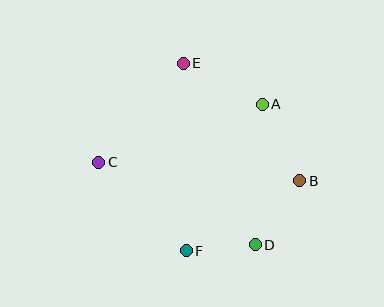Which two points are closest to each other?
Points D and F are closest to each other.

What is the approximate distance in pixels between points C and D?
The distance between C and D is approximately 177 pixels.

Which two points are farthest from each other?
Points B and C are farthest from each other.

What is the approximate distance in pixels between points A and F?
The distance between A and F is approximately 165 pixels.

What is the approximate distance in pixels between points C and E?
The distance between C and E is approximately 130 pixels.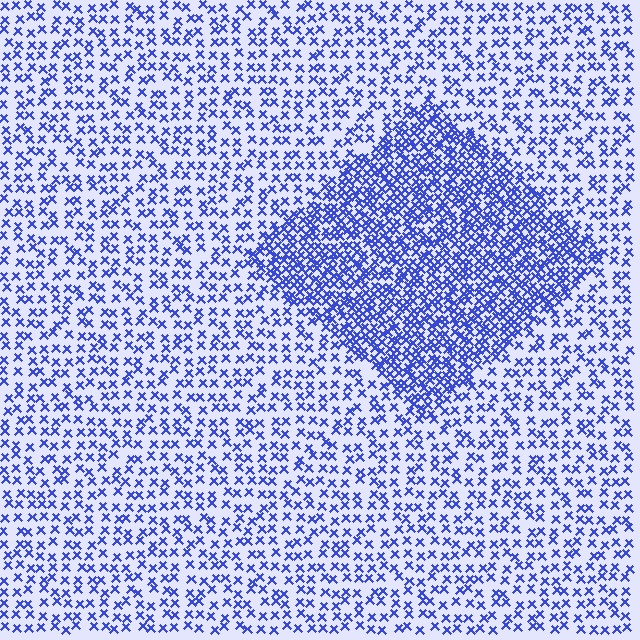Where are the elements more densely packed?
The elements are more densely packed inside the diamond boundary.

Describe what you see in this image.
The image contains small blue elements arranged at two different densities. A diamond-shaped region is visible where the elements are more densely packed than the surrounding area.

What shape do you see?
I see a diamond.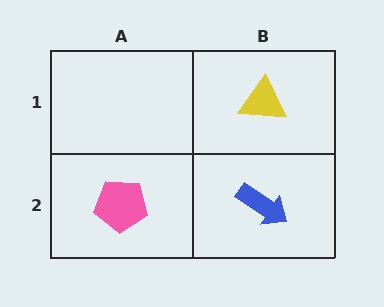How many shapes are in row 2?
2 shapes.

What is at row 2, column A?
A pink pentagon.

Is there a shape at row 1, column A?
No, that cell is empty.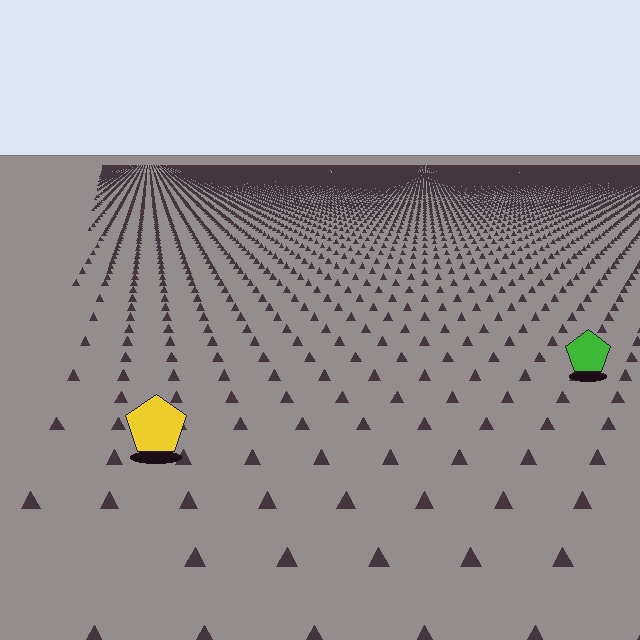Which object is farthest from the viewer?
The green pentagon is farthest from the viewer. It appears smaller and the ground texture around it is denser.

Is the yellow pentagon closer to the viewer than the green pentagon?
Yes. The yellow pentagon is closer — you can tell from the texture gradient: the ground texture is coarser near it.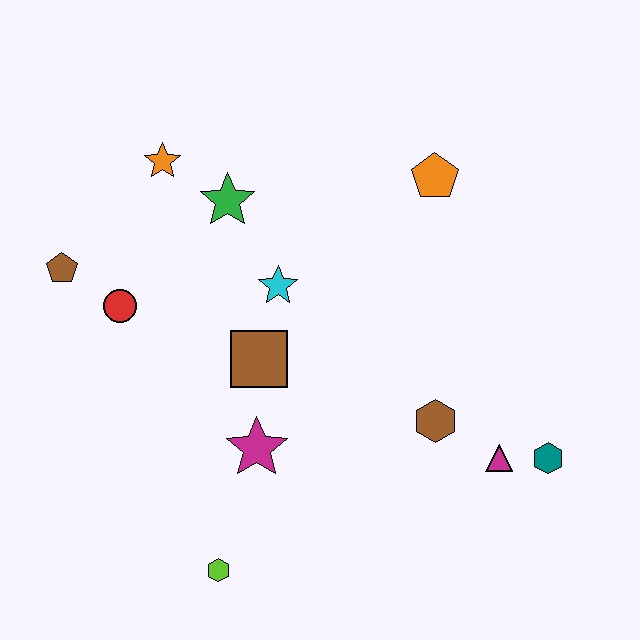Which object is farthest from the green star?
The teal hexagon is farthest from the green star.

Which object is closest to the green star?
The orange star is closest to the green star.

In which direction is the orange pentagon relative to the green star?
The orange pentagon is to the right of the green star.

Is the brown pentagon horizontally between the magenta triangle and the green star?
No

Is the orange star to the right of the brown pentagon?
Yes